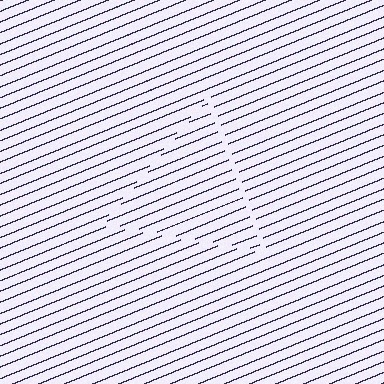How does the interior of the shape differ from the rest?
The interior of the shape contains the same grating, shifted by half a period — the contour is defined by the phase discontinuity where line-ends from the inner and outer gratings abut.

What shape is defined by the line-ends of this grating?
An illusory triangle. The interior of the shape contains the same grating, shifted by half a period — the contour is defined by the phase discontinuity where line-ends from the inner and outer gratings abut.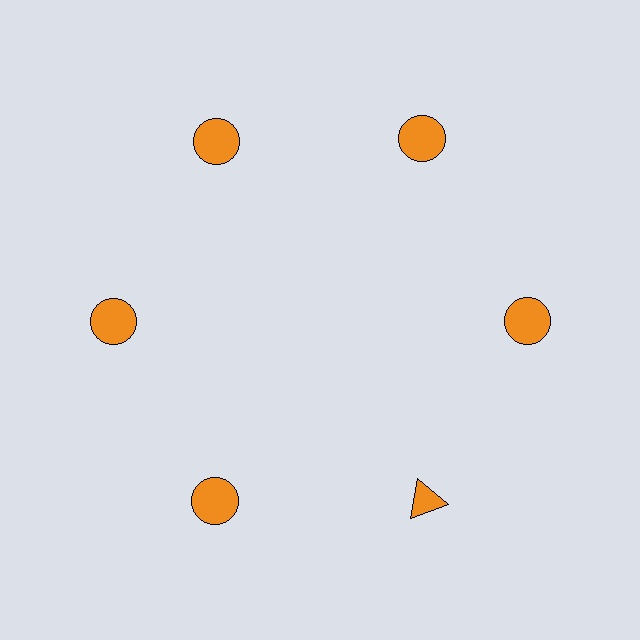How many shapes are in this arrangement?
There are 6 shapes arranged in a ring pattern.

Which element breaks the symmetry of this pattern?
The orange triangle at roughly the 5 o'clock position breaks the symmetry. All other shapes are orange circles.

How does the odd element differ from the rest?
It has a different shape: triangle instead of circle.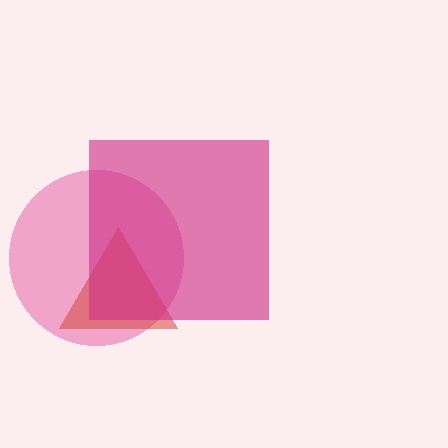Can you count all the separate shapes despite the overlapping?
Yes, there are 3 separate shapes.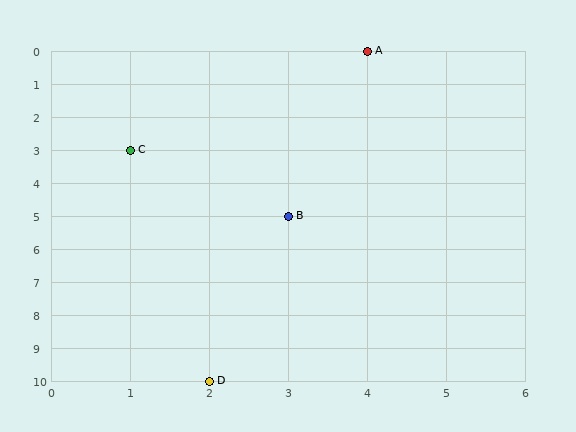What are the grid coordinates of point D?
Point D is at grid coordinates (2, 10).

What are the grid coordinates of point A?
Point A is at grid coordinates (4, 0).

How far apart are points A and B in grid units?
Points A and B are 1 column and 5 rows apart (about 5.1 grid units diagonally).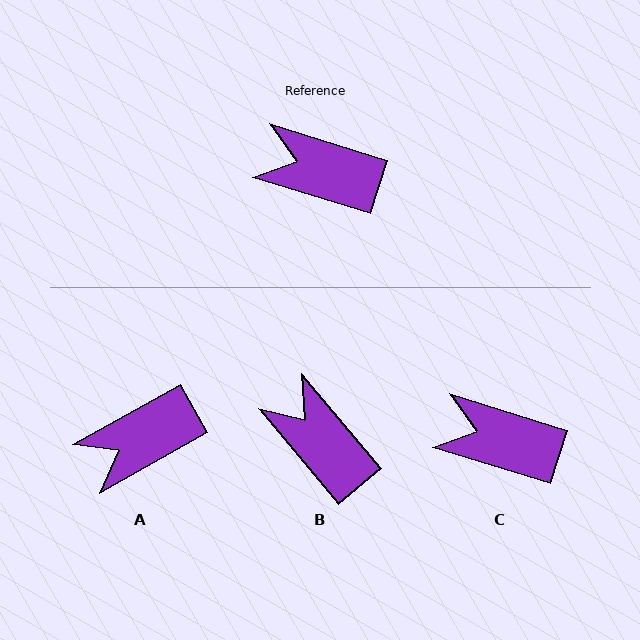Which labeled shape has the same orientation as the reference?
C.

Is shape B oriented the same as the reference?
No, it is off by about 33 degrees.